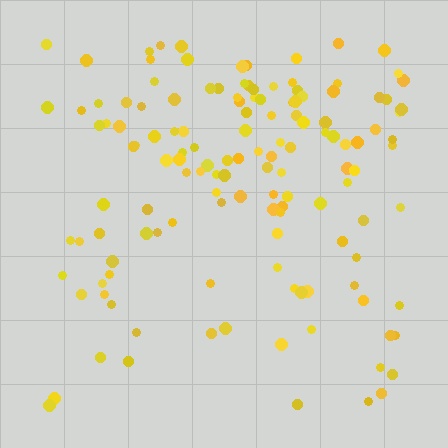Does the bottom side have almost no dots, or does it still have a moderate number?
Still a moderate number, just noticeably fewer than the top.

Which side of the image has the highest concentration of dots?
The top.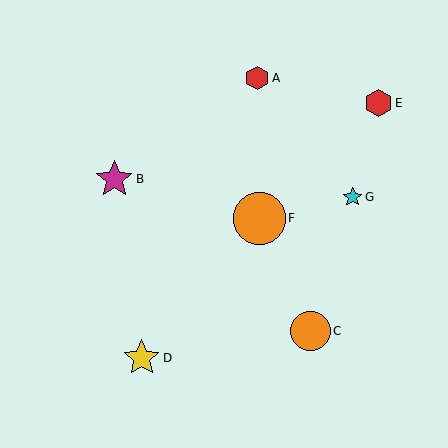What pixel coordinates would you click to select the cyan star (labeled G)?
Click at (353, 197) to select the cyan star G.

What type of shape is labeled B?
Shape B is a magenta star.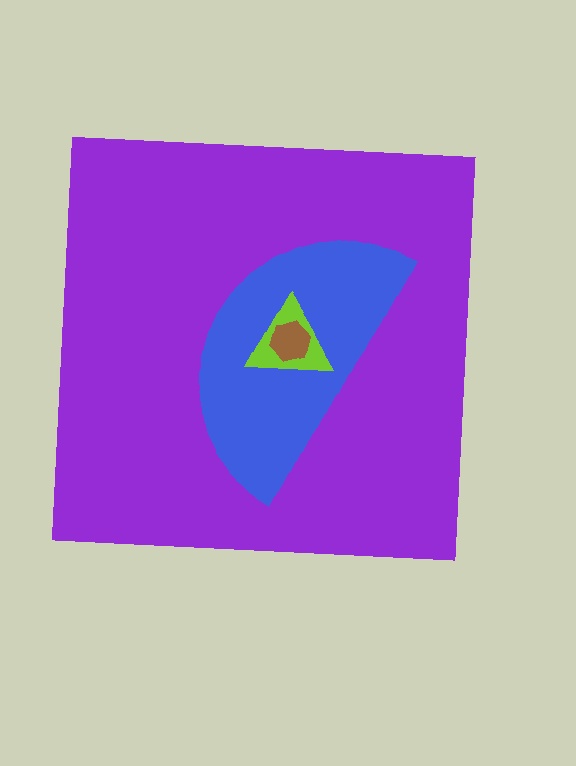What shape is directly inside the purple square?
The blue semicircle.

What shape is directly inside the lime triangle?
The brown hexagon.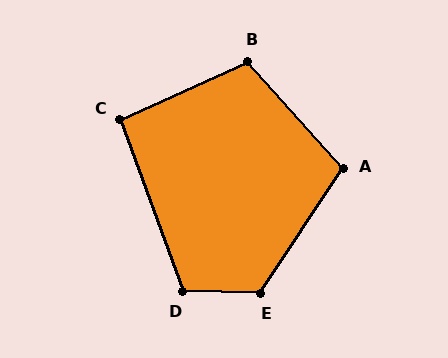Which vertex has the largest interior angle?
E, at approximately 123 degrees.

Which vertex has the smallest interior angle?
C, at approximately 94 degrees.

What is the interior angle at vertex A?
Approximately 105 degrees (obtuse).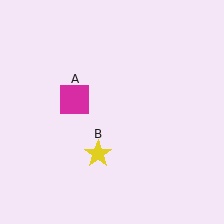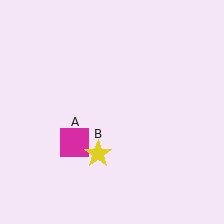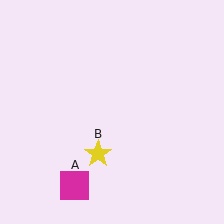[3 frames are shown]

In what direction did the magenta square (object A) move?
The magenta square (object A) moved down.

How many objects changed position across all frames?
1 object changed position: magenta square (object A).